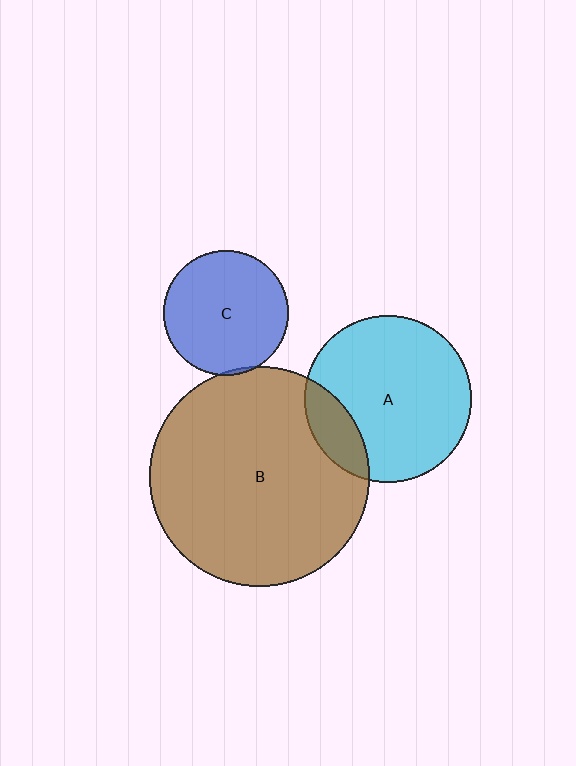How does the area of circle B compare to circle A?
Approximately 1.7 times.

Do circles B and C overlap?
Yes.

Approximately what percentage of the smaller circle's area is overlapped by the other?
Approximately 5%.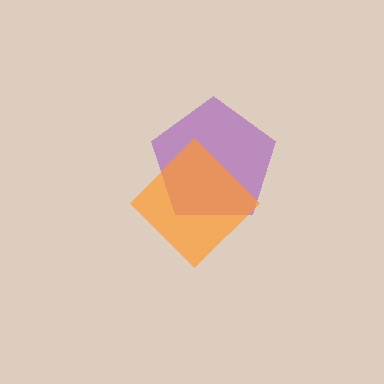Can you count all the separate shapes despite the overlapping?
Yes, there are 2 separate shapes.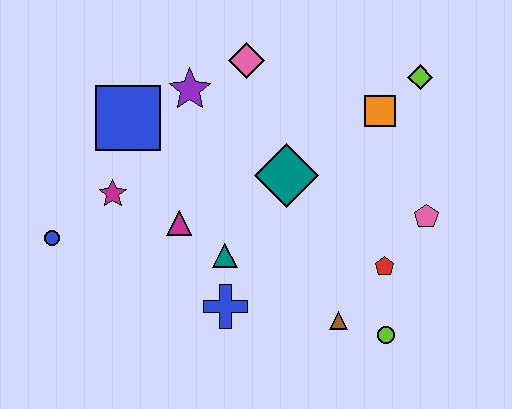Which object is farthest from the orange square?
The blue circle is farthest from the orange square.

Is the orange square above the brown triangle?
Yes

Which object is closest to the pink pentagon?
The red pentagon is closest to the pink pentagon.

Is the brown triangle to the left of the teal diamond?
No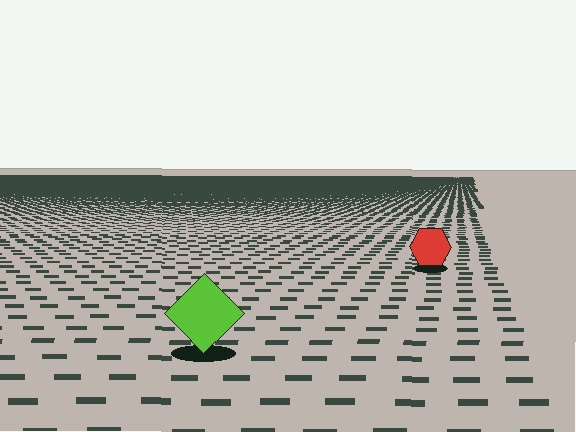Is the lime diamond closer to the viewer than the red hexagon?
Yes. The lime diamond is closer — you can tell from the texture gradient: the ground texture is coarser near it.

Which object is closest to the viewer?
The lime diamond is closest. The texture marks near it are larger and more spread out.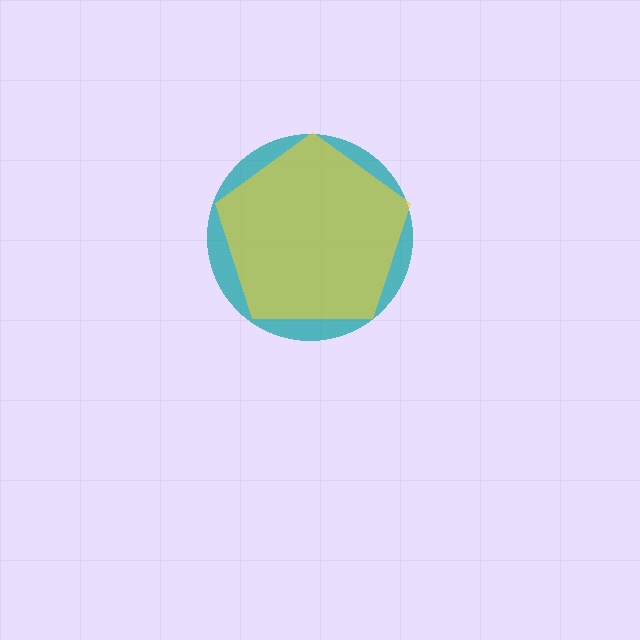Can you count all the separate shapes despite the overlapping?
Yes, there are 2 separate shapes.